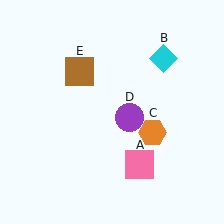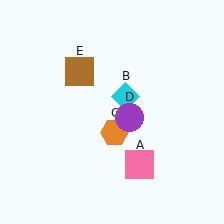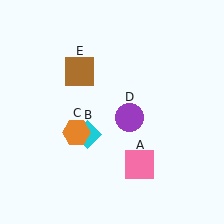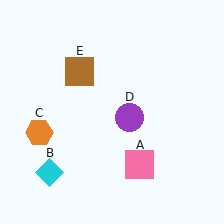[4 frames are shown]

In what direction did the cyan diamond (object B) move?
The cyan diamond (object B) moved down and to the left.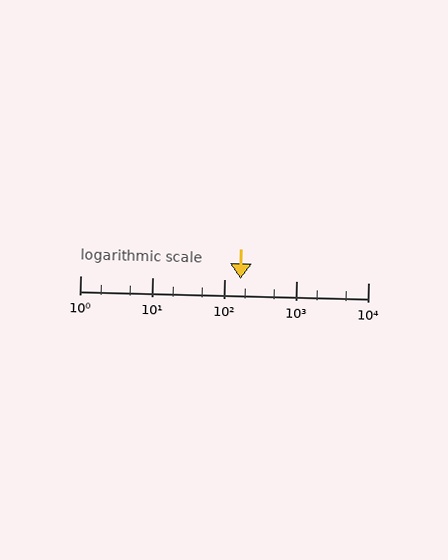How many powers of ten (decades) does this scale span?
The scale spans 4 decades, from 1 to 10000.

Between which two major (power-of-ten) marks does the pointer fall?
The pointer is between 100 and 1000.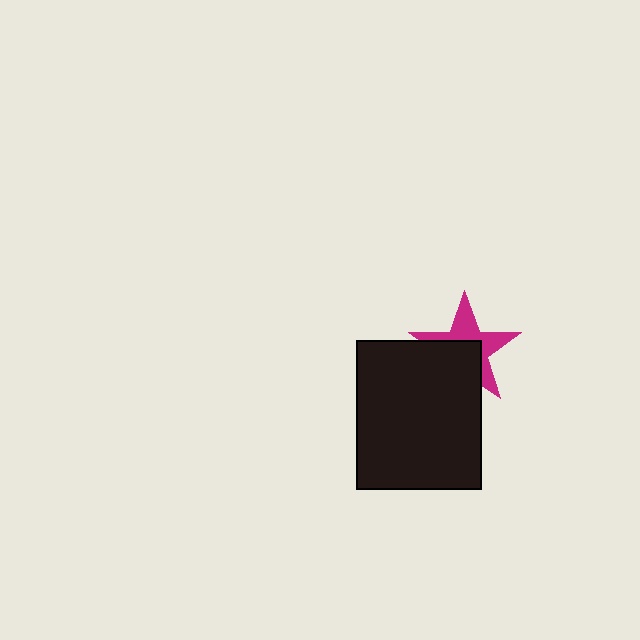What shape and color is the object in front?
The object in front is a black rectangle.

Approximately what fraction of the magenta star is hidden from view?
Roughly 48% of the magenta star is hidden behind the black rectangle.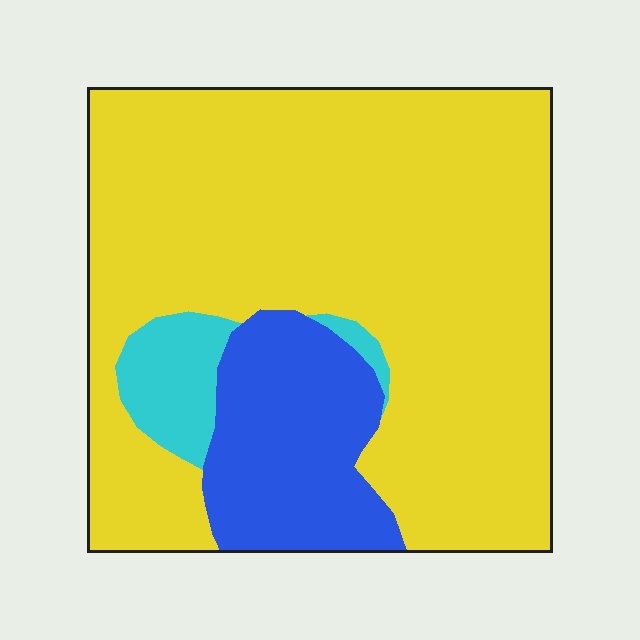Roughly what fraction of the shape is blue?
Blue covers about 15% of the shape.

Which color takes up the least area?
Cyan, at roughly 5%.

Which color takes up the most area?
Yellow, at roughly 75%.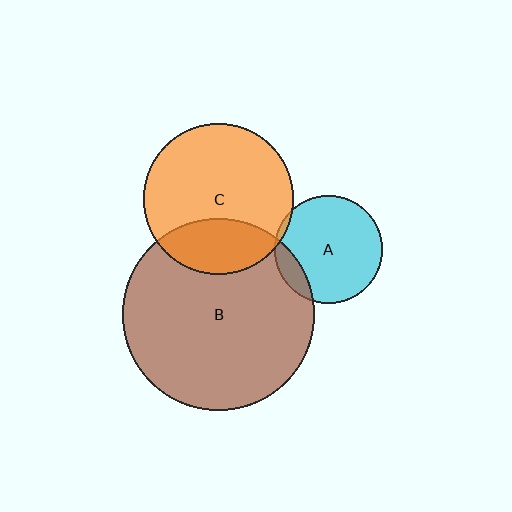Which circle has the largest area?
Circle B (brown).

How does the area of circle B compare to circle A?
Approximately 3.2 times.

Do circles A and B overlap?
Yes.